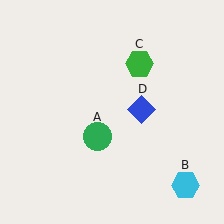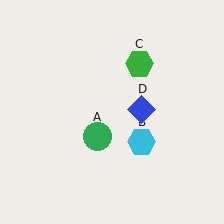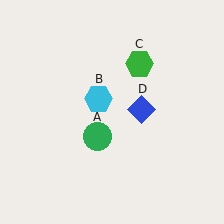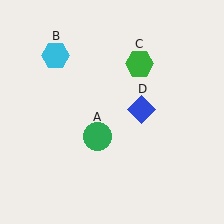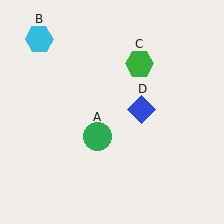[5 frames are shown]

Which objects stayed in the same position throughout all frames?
Green circle (object A) and green hexagon (object C) and blue diamond (object D) remained stationary.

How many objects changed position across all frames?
1 object changed position: cyan hexagon (object B).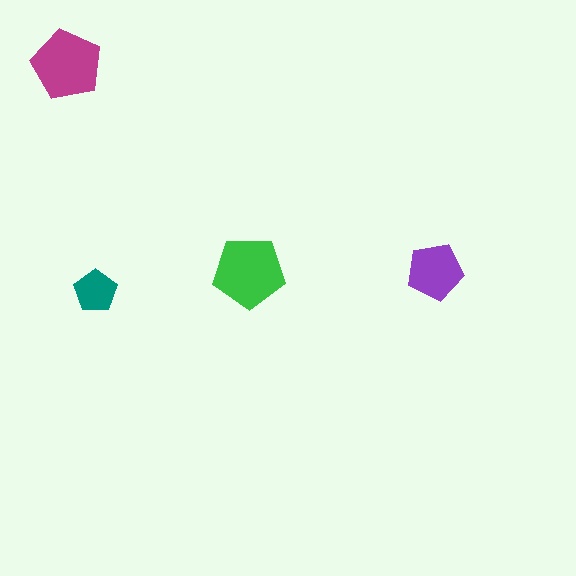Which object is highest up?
The magenta pentagon is topmost.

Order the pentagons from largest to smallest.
the green one, the magenta one, the purple one, the teal one.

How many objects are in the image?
There are 4 objects in the image.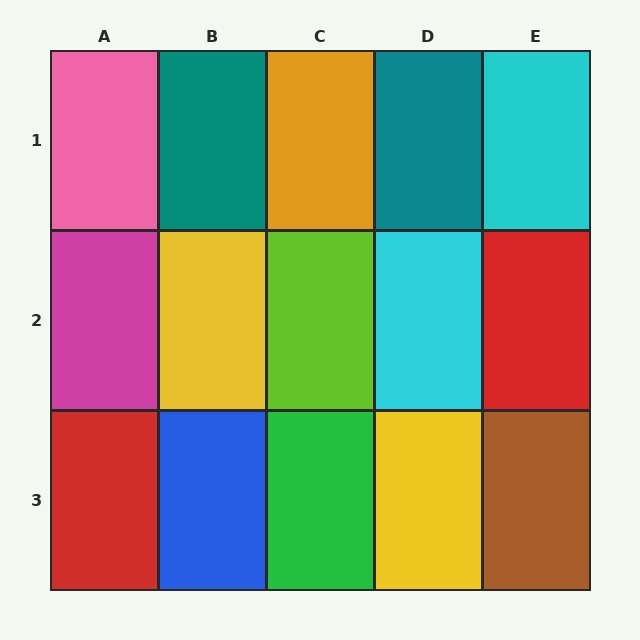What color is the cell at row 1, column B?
Teal.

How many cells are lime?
1 cell is lime.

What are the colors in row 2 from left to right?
Magenta, yellow, lime, cyan, red.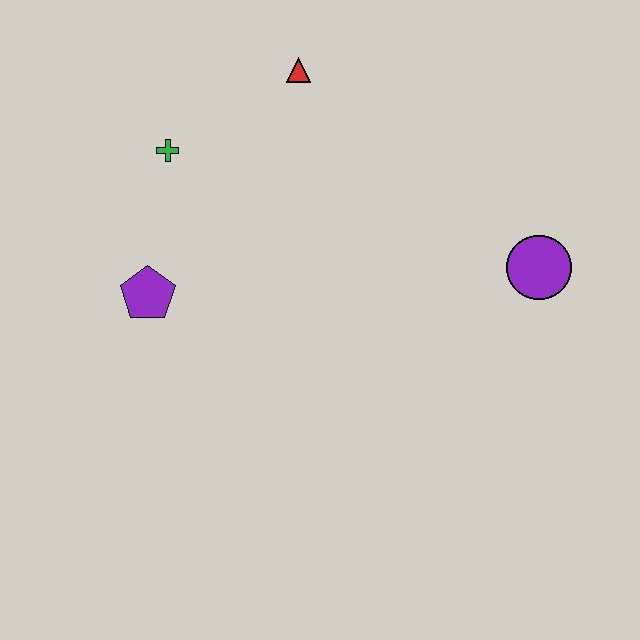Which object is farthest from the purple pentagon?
The purple circle is farthest from the purple pentagon.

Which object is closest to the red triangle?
The green cross is closest to the red triangle.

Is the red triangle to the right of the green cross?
Yes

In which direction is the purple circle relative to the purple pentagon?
The purple circle is to the right of the purple pentagon.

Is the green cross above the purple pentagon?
Yes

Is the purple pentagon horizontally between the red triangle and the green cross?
No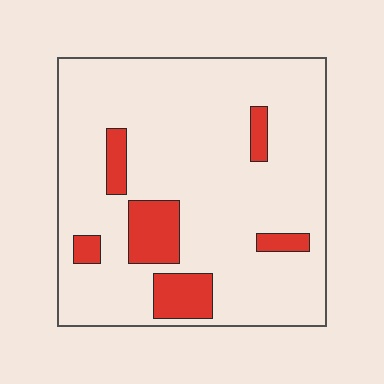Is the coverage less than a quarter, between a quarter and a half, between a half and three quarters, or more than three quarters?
Less than a quarter.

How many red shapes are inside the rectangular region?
6.